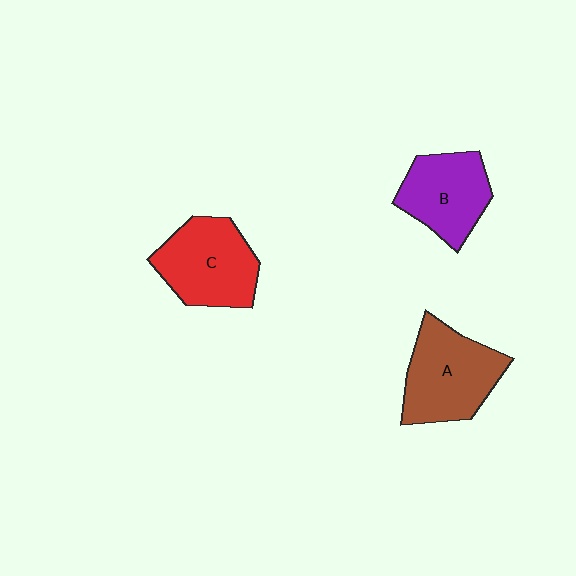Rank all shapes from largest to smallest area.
From largest to smallest: A (brown), C (red), B (purple).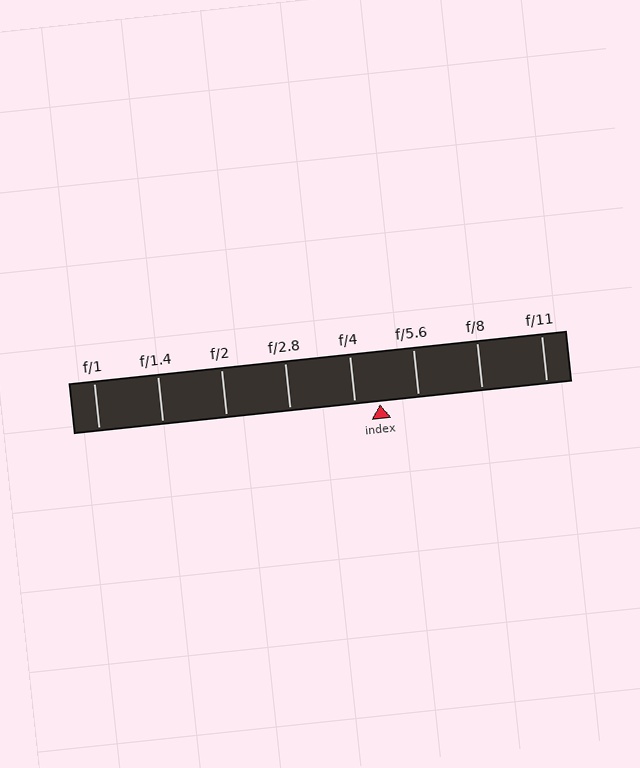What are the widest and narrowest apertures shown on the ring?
The widest aperture shown is f/1 and the narrowest is f/11.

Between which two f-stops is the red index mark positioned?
The index mark is between f/4 and f/5.6.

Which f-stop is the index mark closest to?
The index mark is closest to f/4.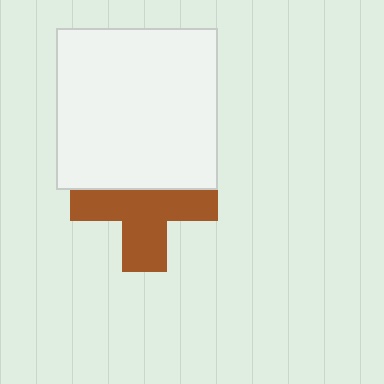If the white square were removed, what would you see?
You would see the complete brown cross.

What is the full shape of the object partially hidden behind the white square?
The partially hidden object is a brown cross.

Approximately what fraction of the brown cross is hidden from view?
Roughly 38% of the brown cross is hidden behind the white square.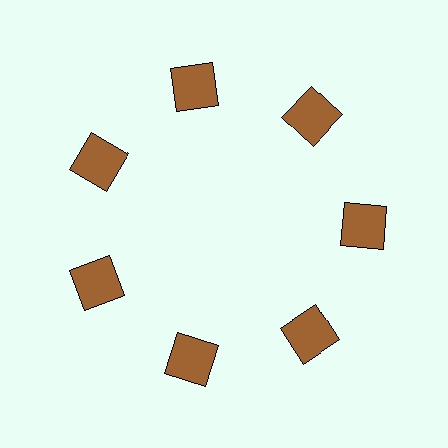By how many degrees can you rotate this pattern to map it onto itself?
The pattern maps onto itself every 51 degrees of rotation.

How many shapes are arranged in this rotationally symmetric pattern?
There are 7 shapes, arranged in 7 groups of 1.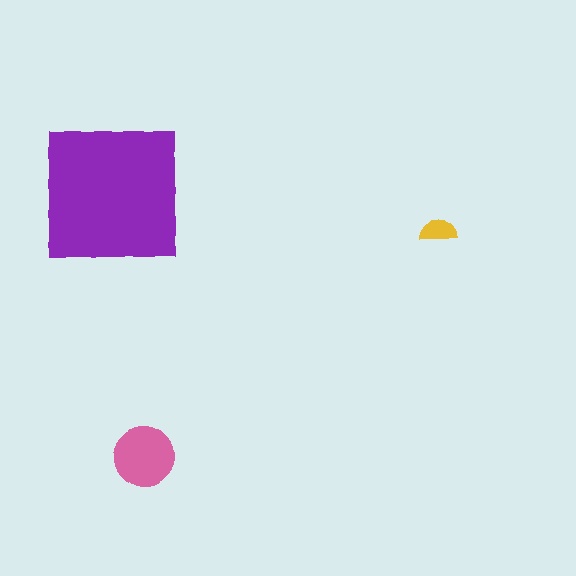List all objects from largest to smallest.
The purple square, the pink circle, the yellow semicircle.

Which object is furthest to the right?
The yellow semicircle is rightmost.